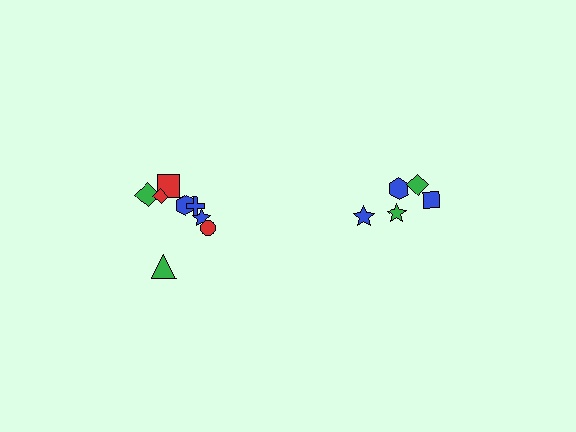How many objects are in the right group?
There are 5 objects.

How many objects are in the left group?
There are 8 objects.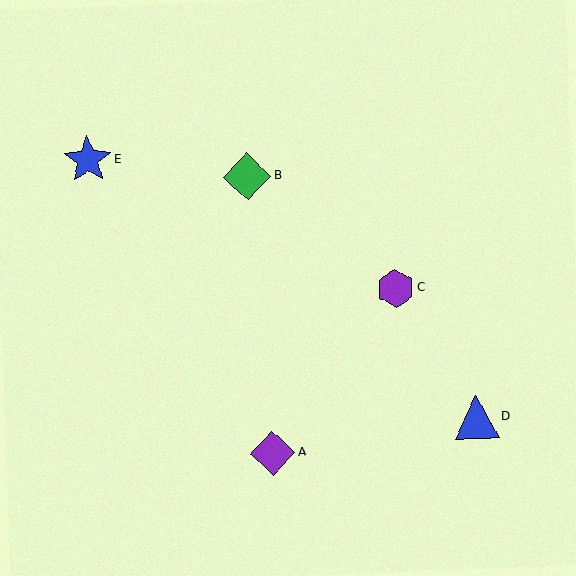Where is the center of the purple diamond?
The center of the purple diamond is at (273, 453).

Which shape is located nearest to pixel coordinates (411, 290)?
The purple hexagon (labeled C) at (396, 288) is nearest to that location.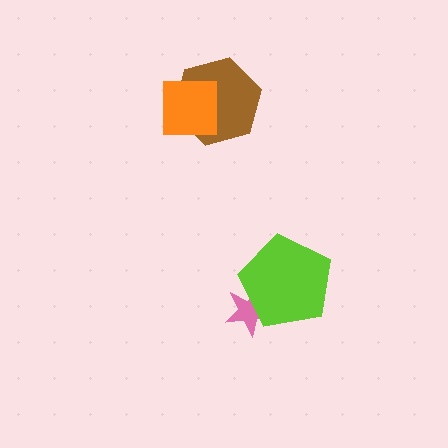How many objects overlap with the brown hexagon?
1 object overlaps with the brown hexagon.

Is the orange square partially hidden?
No, no other shape covers it.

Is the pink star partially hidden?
Yes, it is partially covered by another shape.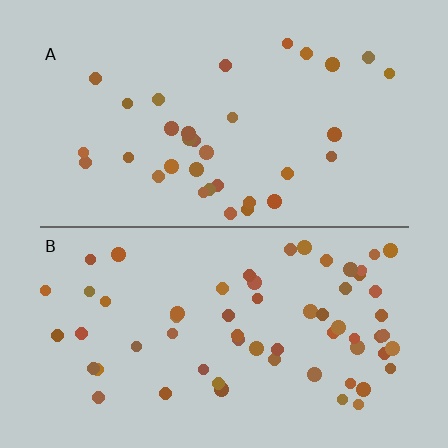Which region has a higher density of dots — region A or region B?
B (the bottom).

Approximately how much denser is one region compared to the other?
Approximately 1.8× — region B over region A.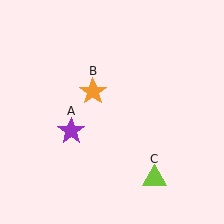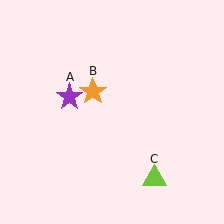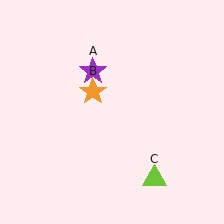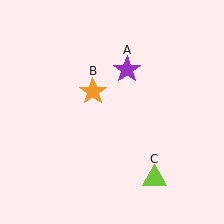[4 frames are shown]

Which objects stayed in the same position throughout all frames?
Orange star (object B) and lime triangle (object C) remained stationary.